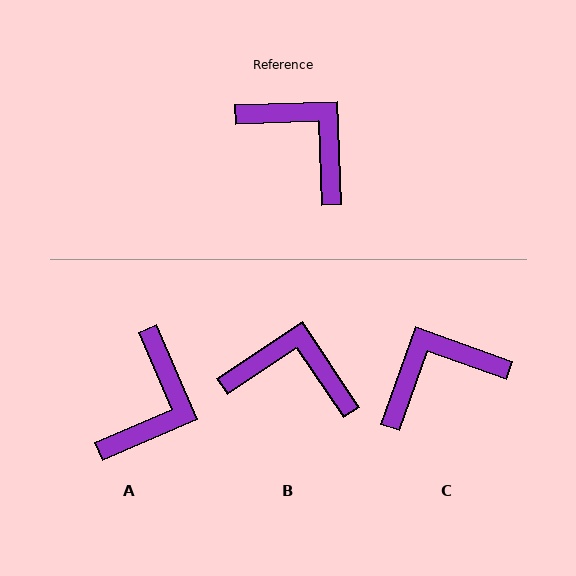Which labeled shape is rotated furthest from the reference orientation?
C, about 69 degrees away.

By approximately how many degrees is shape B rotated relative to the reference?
Approximately 32 degrees counter-clockwise.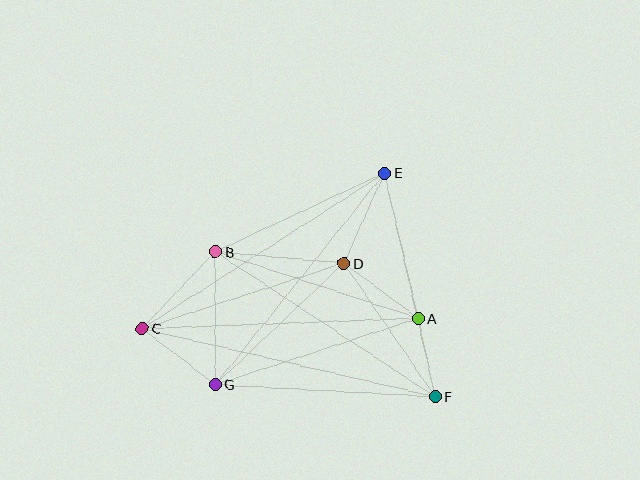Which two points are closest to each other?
Points A and F are closest to each other.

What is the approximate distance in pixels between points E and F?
The distance between E and F is approximately 229 pixels.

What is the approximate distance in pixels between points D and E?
The distance between D and E is approximately 99 pixels.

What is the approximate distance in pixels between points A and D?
The distance between A and D is approximately 92 pixels.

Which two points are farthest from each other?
Points C and F are farthest from each other.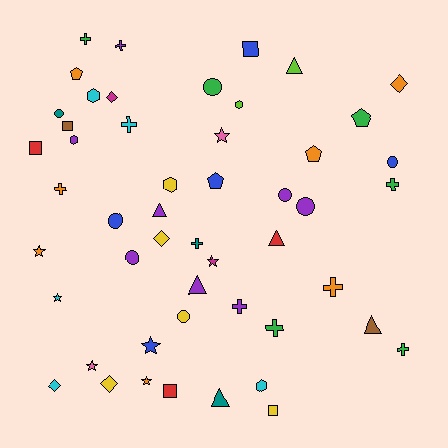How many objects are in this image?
There are 50 objects.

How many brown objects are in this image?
There are 2 brown objects.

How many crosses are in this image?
There are 10 crosses.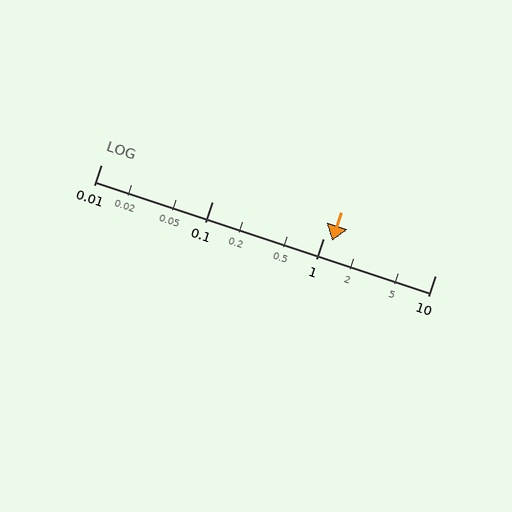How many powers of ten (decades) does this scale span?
The scale spans 3 decades, from 0.01 to 10.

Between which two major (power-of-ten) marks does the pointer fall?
The pointer is between 1 and 10.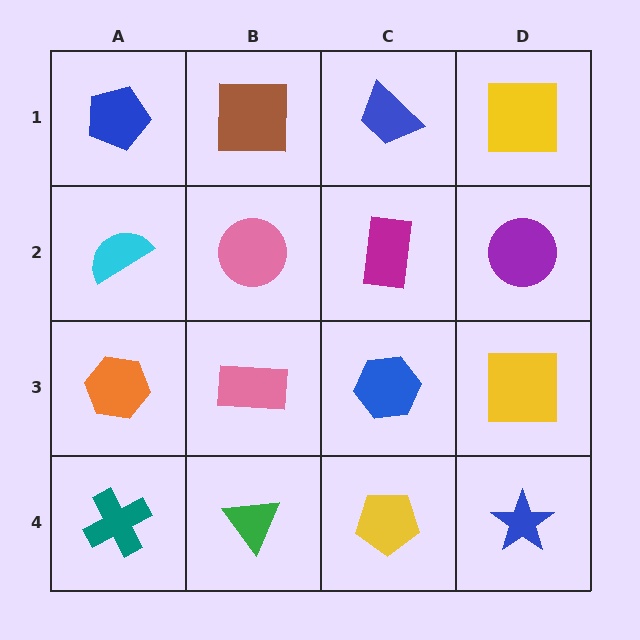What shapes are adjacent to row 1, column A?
A cyan semicircle (row 2, column A), a brown square (row 1, column B).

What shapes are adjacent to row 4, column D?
A yellow square (row 3, column D), a yellow pentagon (row 4, column C).